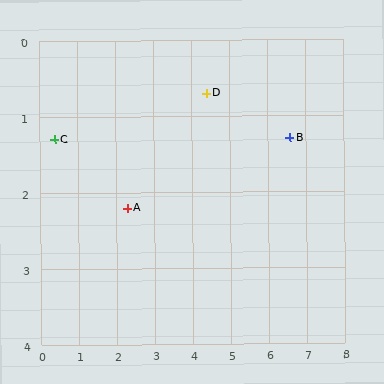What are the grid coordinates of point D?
Point D is at approximately (4.4, 0.7).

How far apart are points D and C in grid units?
Points D and C are about 4.0 grid units apart.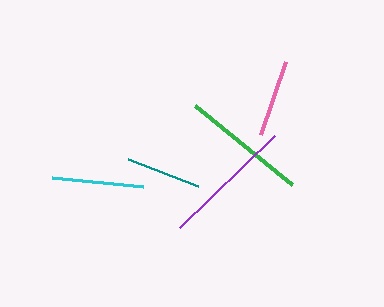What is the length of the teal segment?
The teal segment is approximately 75 pixels long.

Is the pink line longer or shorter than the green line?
The green line is longer than the pink line.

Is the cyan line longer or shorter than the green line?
The green line is longer than the cyan line.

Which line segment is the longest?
The purple line is the longest at approximately 132 pixels.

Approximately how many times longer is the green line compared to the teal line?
The green line is approximately 1.7 times the length of the teal line.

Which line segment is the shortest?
The teal line is the shortest at approximately 75 pixels.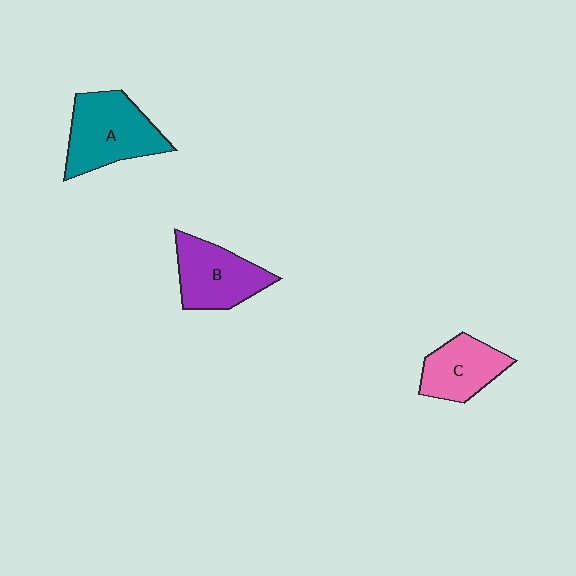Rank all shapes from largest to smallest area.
From largest to smallest: A (teal), B (purple), C (pink).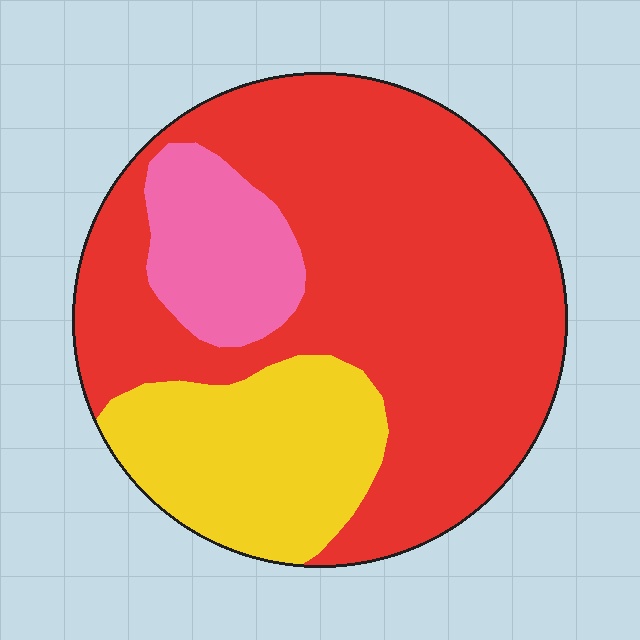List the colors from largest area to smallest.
From largest to smallest: red, yellow, pink.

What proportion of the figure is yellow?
Yellow covers about 20% of the figure.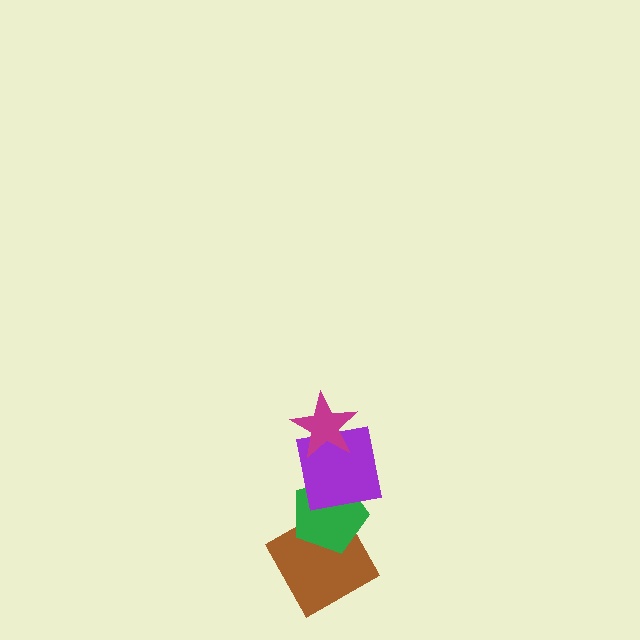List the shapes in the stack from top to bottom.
From top to bottom: the magenta star, the purple square, the green pentagon, the brown square.